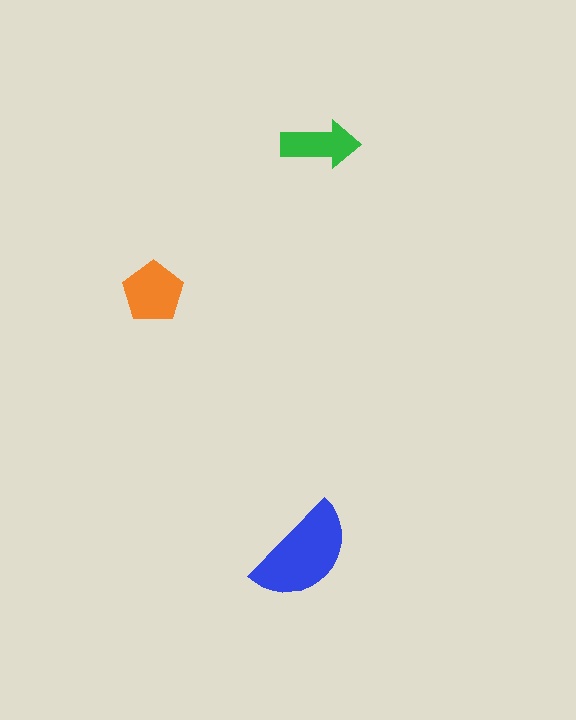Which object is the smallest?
The green arrow.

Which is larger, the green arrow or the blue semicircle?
The blue semicircle.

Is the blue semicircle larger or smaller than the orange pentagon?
Larger.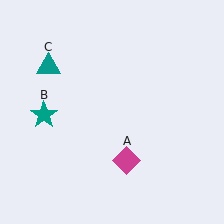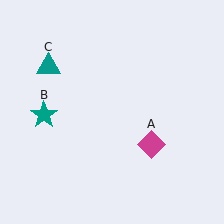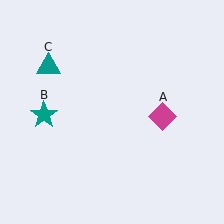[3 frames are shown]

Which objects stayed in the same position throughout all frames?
Teal star (object B) and teal triangle (object C) remained stationary.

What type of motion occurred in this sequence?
The magenta diamond (object A) rotated counterclockwise around the center of the scene.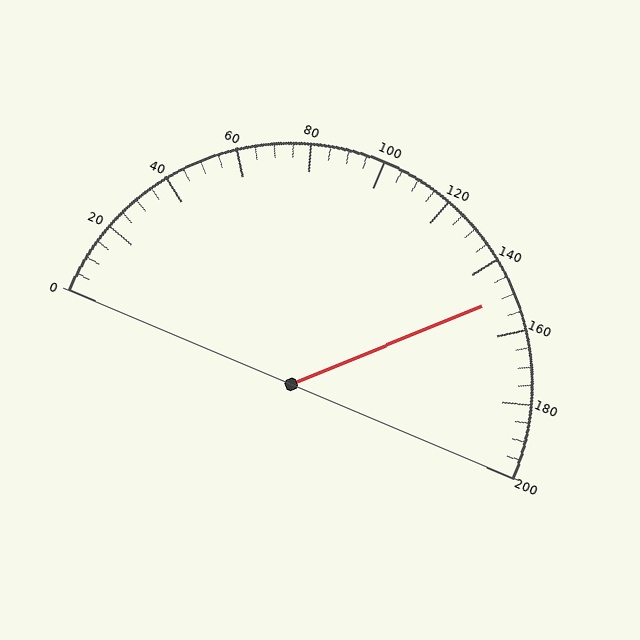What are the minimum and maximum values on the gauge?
The gauge ranges from 0 to 200.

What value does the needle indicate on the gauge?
The needle indicates approximately 150.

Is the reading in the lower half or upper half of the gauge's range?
The reading is in the upper half of the range (0 to 200).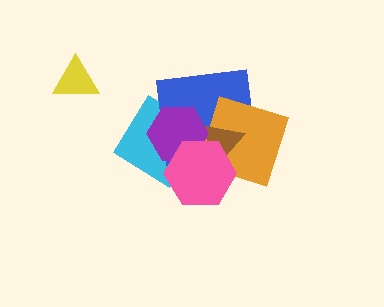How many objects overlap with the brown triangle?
5 objects overlap with the brown triangle.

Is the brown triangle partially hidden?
Yes, it is partially covered by another shape.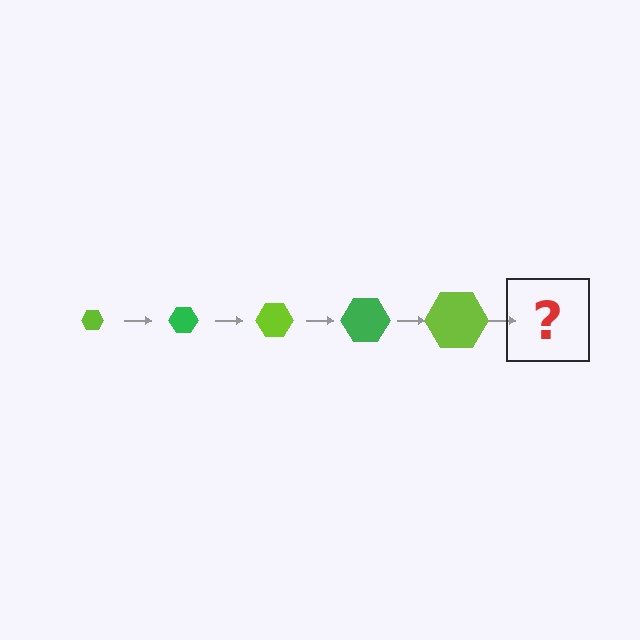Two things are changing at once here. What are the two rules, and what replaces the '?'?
The two rules are that the hexagon grows larger each step and the color cycles through lime and green. The '?' should be a green hexagon, larger than the previous one.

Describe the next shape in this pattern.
It should be a green hexagon, larger than the previous one.